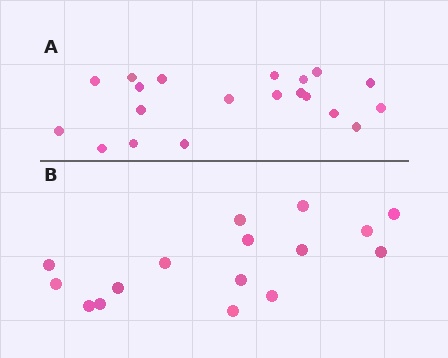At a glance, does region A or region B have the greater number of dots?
Region A (the top region) has more dots.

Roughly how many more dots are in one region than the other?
Region A has about 4 more dots than region B.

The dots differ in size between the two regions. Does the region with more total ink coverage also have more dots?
No. Region B has more total ink coverage because its dots are larger, but region A actually contains more individual dots. Total area can be misleading — the number of items is what matters here.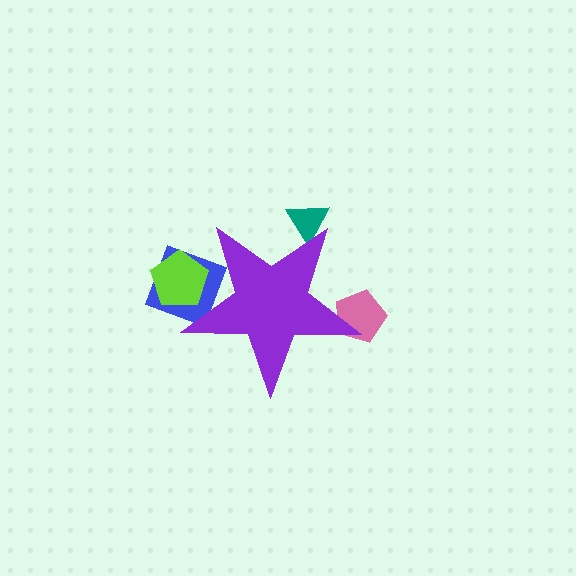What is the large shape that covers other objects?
A purple star.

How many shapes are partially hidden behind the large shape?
4 shapes are partially hidden.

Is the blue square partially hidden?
Yes, the blue square is partially hidden behind the purple star.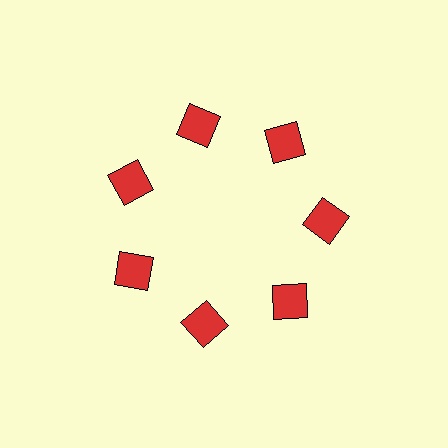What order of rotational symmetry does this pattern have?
This pattern has 7-fold rotational symmetry.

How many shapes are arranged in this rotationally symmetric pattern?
There are 7 shapes, arranged in 7 groups of 1.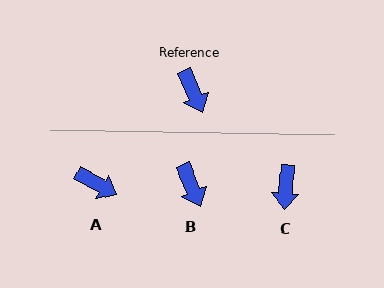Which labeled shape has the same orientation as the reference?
B.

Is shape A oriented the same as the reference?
No, it is off by about 38 degrees.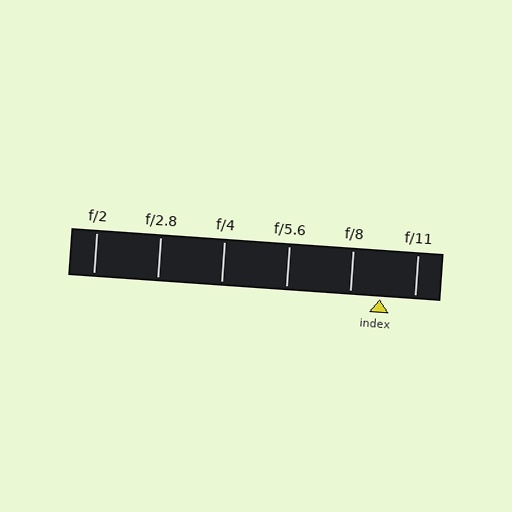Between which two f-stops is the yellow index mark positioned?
The index mark is between f/8 and f/11.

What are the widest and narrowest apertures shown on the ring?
The widest aperture shown is f/2 and the narrowest is f/11.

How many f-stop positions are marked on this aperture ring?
There are 6 f-stop positions marked.